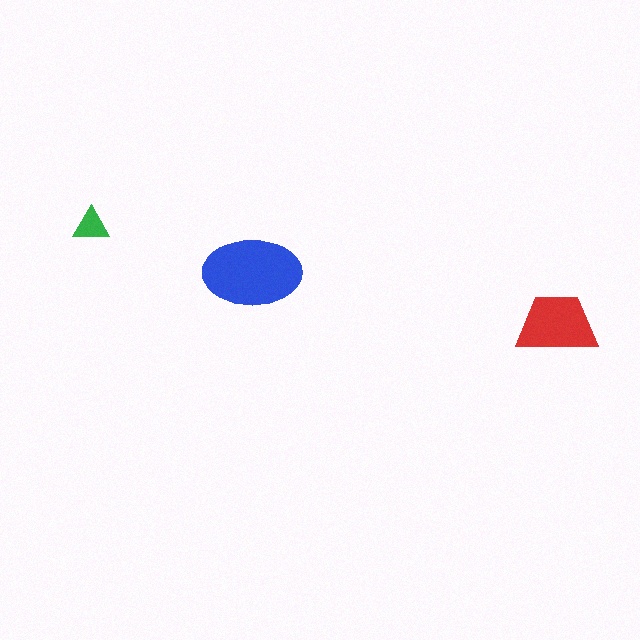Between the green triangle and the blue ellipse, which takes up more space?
The blue ellipse.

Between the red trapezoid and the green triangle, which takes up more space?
The red trapezoid.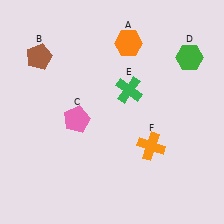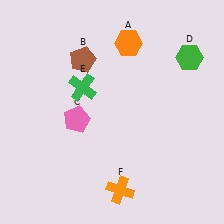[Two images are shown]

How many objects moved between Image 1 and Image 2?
3 objects moved between the two images.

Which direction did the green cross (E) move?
The green cross (E) moved left.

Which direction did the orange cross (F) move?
The orange cross (F) moved down.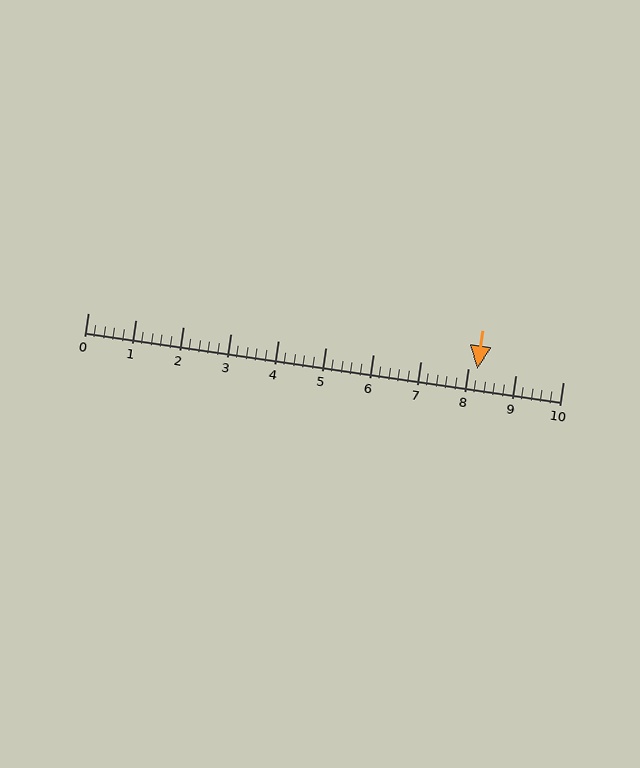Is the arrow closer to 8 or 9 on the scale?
The arrow is closer to 8.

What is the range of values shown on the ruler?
The ruler shows values from 0 to 10.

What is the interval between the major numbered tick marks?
The major tick marks are spaced 1 units apart.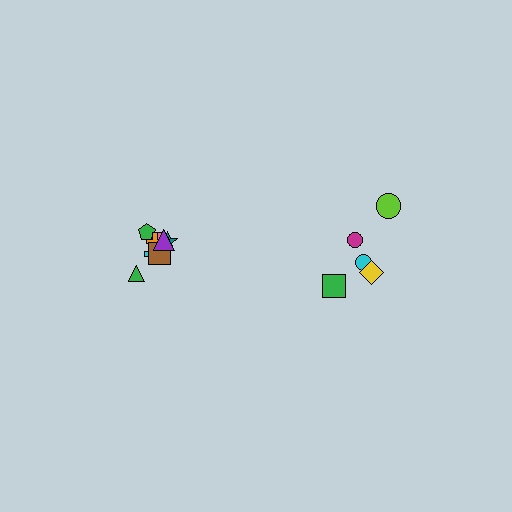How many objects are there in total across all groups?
There are 13 objects.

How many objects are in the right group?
There are 5 objects.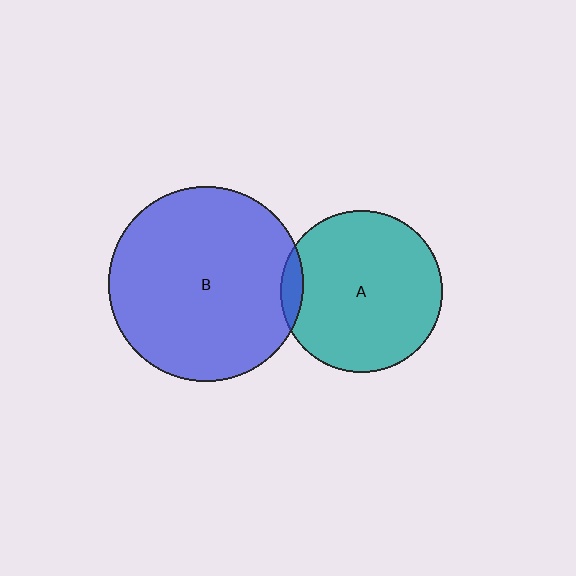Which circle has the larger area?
Circle B (blue).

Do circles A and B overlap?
Yes.